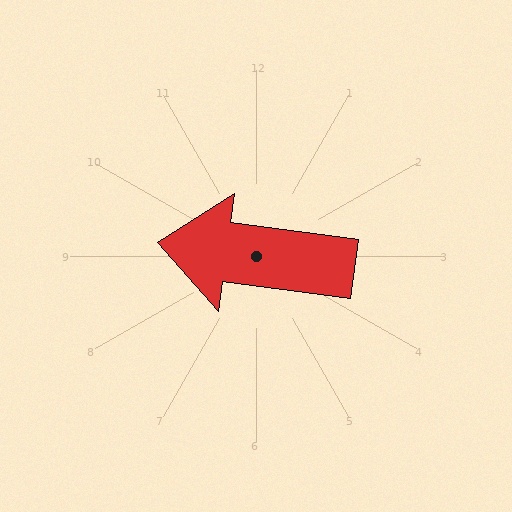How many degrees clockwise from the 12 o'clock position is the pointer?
Approximately 278 degrees.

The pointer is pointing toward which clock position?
Roughly 9 o'clock.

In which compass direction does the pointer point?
West.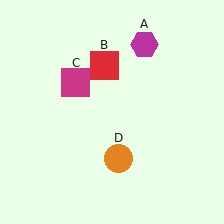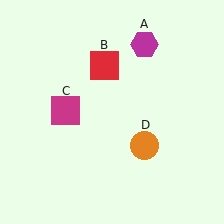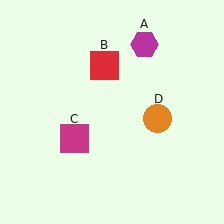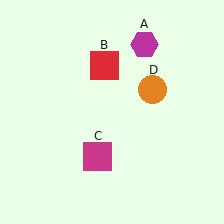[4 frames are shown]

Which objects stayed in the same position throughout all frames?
Magenta hexagon (object A) and red square (object B) remained stationary.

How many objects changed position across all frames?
2 objects changed position: magenta square (object C), orange circle (object D).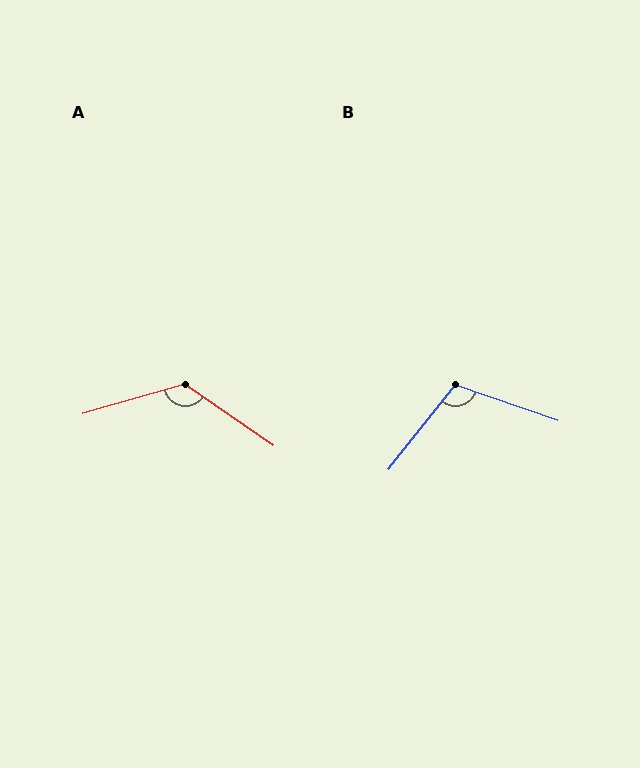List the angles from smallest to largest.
B (109°), A (129°).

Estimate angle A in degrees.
Approximately 129 degrees.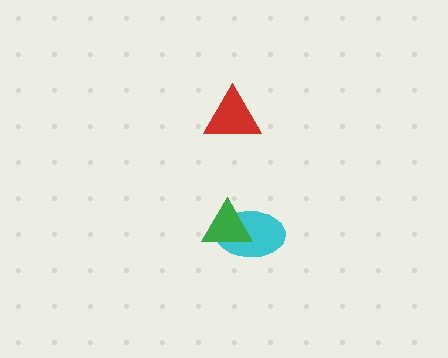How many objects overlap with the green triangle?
1 object overlaps with the green triangle.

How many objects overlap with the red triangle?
0 objects overlap with the red triangle.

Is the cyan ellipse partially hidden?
Yes, it is partially covered by another shape.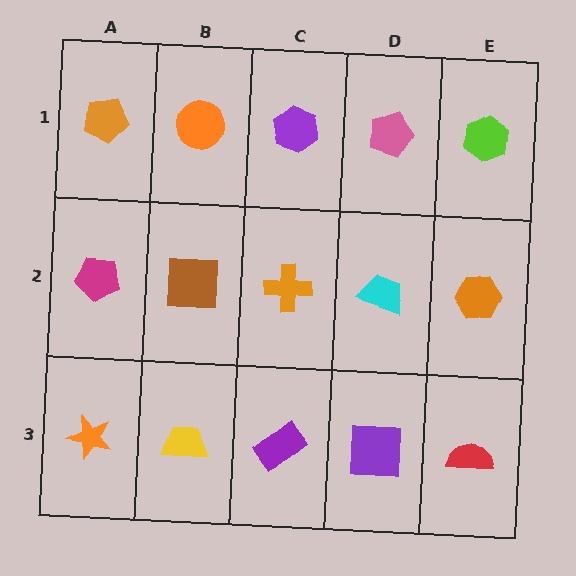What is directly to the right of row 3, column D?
A red semicircle.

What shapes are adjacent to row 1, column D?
A cyan trapezoid (row 2, column D), a purple hexagon (row 1, column C), a lime hexagon (row 1, column E).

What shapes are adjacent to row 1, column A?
A magenta pentagon (row 2, column A), an orange circle (row 1, column B).